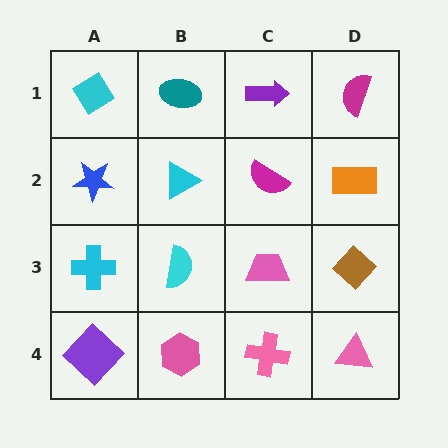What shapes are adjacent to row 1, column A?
A blue star (row 2, column A), a teal ellipse (row 1, column B).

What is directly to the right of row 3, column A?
A cyan semicircle.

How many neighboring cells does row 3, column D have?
3.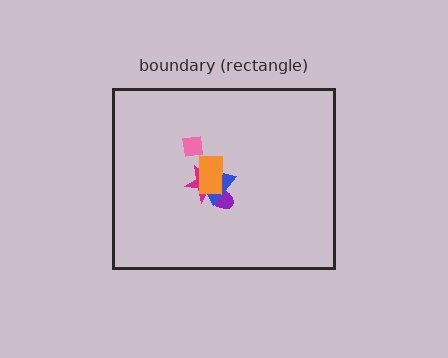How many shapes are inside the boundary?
5 inside, 0 outside.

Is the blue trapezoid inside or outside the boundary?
Inside.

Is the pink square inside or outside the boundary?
Inside.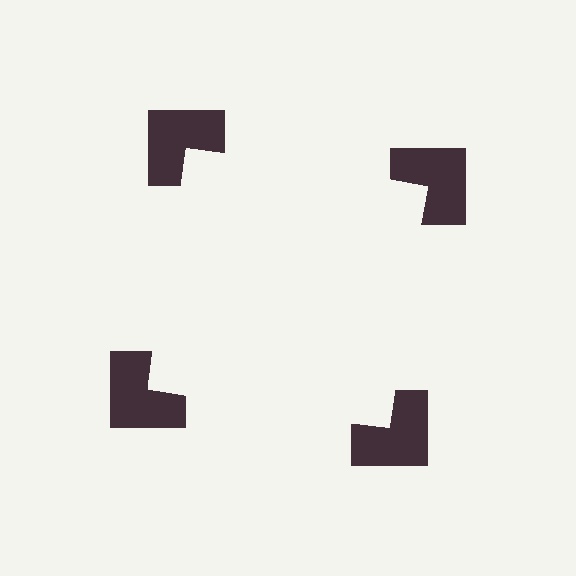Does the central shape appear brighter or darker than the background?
It typically appears slightly brighter than the background, even though no actual brightness change is drawn.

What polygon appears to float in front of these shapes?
An illusory square — its edges are inferred from the aligned wedge cuts in the notched squares, not physically drawn.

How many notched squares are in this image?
There are 4 — one at each vertex of the illusory square.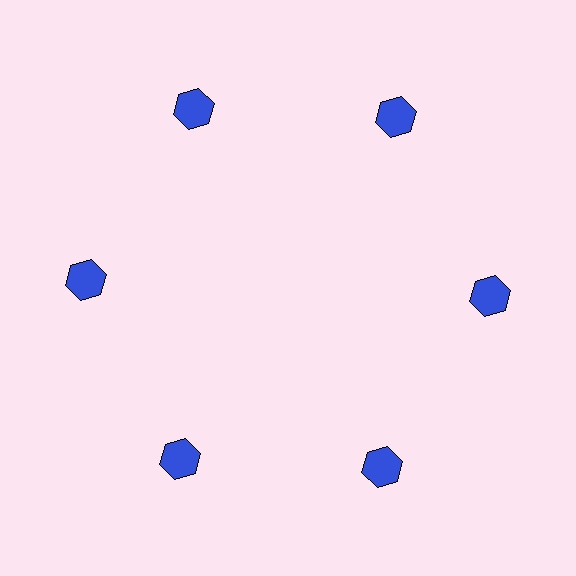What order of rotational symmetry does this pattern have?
This pattern has 6-fold rotational symmetry.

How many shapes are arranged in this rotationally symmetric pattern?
There are 6 shapes, arranged in 6 groups of 1.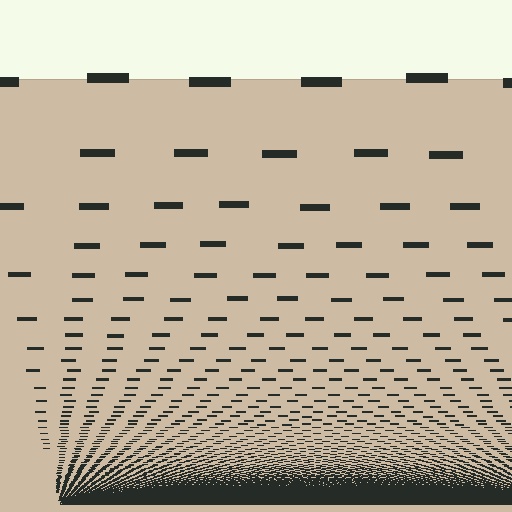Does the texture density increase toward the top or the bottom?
Density increases toward the bottom.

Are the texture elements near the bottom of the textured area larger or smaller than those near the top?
Smaller. The gradient is inverted — elements near the bottom are smaller and denser.